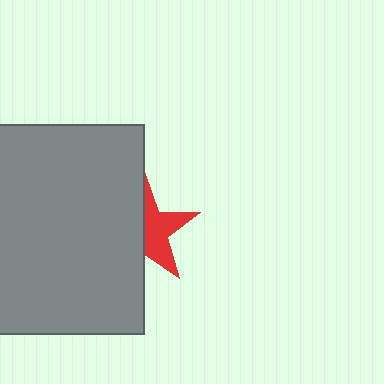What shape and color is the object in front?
The object in front is a gray rectangle.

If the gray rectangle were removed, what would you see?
You would see the complete red star.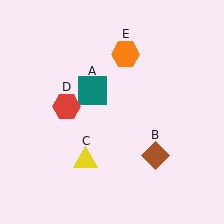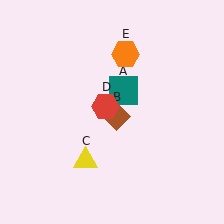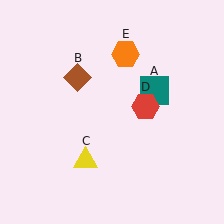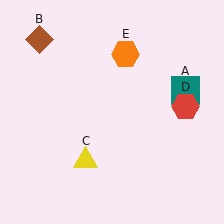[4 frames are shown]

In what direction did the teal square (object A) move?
The teal square (object A) moved right.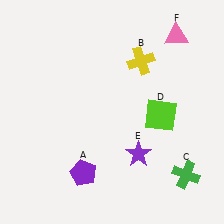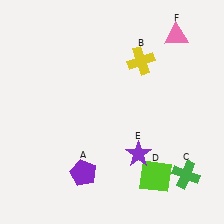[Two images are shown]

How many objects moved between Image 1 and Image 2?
1 object moved between the two images.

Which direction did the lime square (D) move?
The lime square (D) moved down.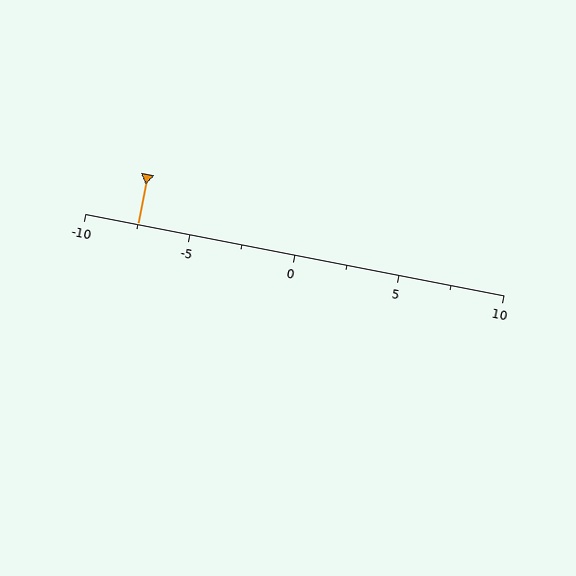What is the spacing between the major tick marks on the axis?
The major ticks are spaced 5 apart.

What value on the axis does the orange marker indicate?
The marker indicates approximately -7.5.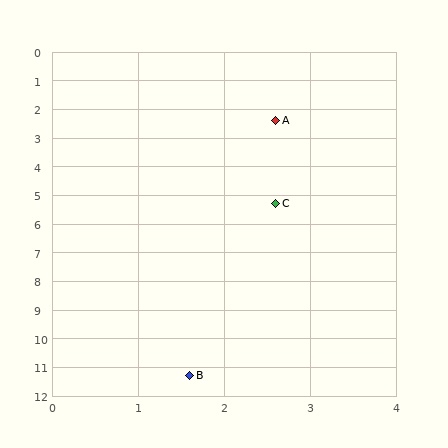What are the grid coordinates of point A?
Point A is at approximately (2.6, 2.4).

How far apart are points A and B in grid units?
Points A and B are about 9.0 grid units apart.